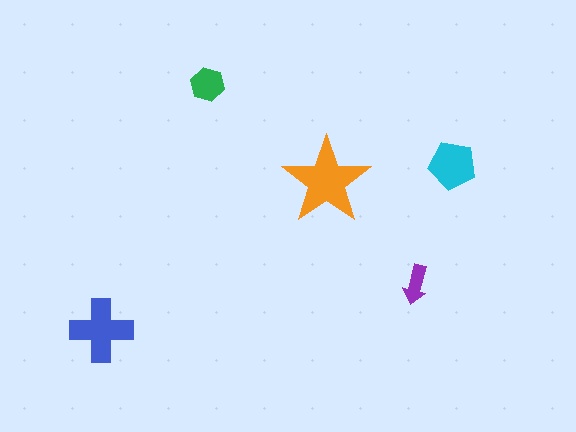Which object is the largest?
The orange star.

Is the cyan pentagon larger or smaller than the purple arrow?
Larger.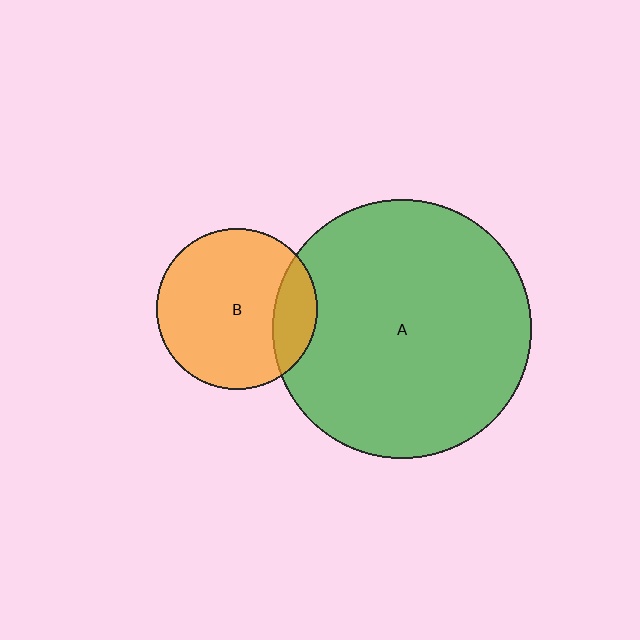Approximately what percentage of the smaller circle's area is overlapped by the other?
Approximately 20%.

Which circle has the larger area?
Circle A (green).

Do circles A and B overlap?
Yes.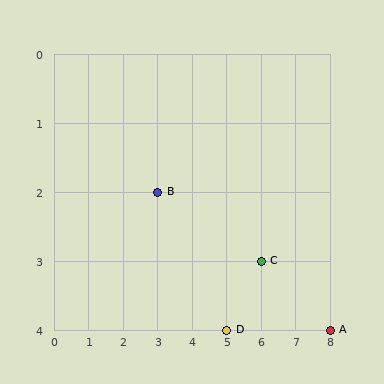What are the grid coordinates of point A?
Point A is at grid coordinates (8, 4).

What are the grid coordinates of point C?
Point C is at grid coordinates (6, 3).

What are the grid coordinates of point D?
Point D is at grid coordinates (5, 4).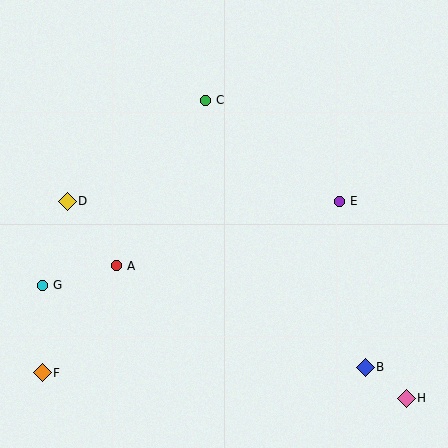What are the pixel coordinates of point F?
Point F is at (42, 373).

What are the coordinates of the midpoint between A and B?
The midpoint between A and B is at (241, 316).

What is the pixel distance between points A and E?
The distance between A and E is 232 pixels.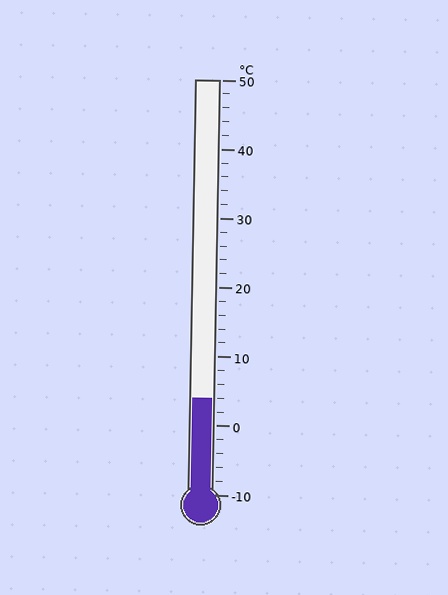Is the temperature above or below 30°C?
The temperature is below 30°C.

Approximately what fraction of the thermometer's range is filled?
The thermometer is filled to approximately 25% of its range.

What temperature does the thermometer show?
The thermometer shows approximately 4°C.